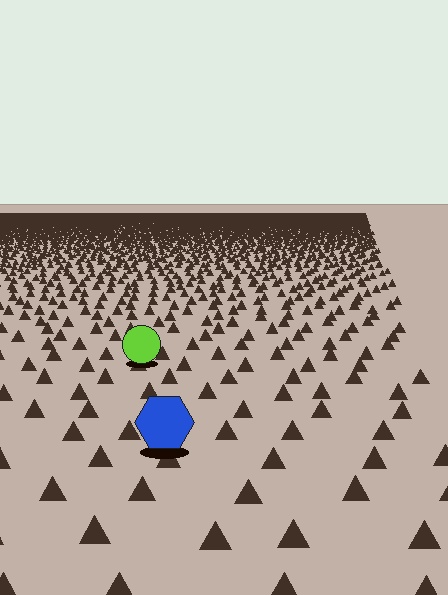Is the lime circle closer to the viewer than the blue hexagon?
No. The blue hexagon is closer — you can tell from the texture gradient: the ground texture is coarser near it.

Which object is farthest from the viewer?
The lime circle is farthest from the viewer. It appears smaller and the ground texture around it is denser.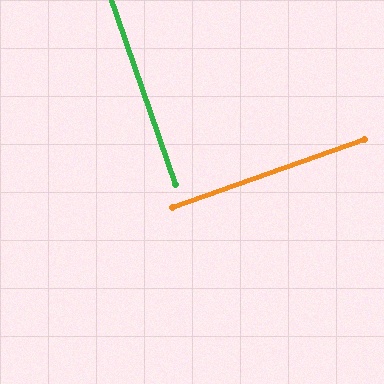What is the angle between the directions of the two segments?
Approximately 89 degrees.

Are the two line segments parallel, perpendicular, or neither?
Perpendicular — they meet at approximately 89°.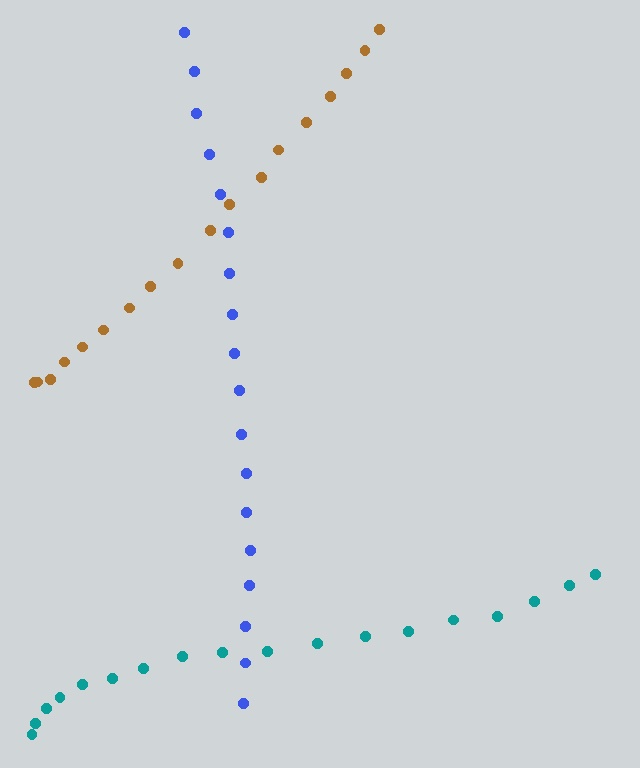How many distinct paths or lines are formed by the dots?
There are 3 distinct paths.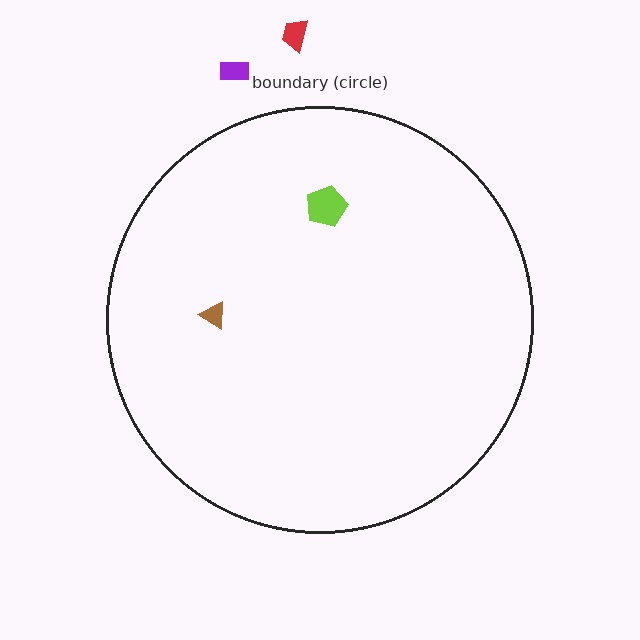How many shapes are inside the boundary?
2 inside, 2 outside.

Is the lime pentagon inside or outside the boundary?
Inside.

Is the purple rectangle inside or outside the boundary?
Outside.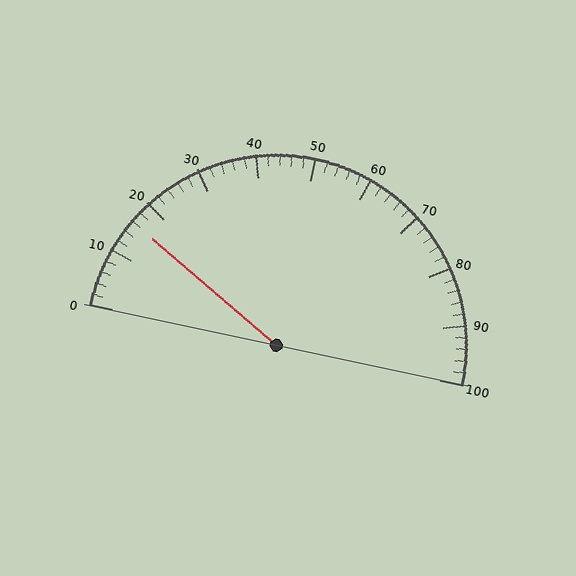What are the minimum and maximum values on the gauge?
The gauge ranges from 0 to 100.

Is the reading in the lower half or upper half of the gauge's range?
The reading is in the lower half of the range (0 to 100).